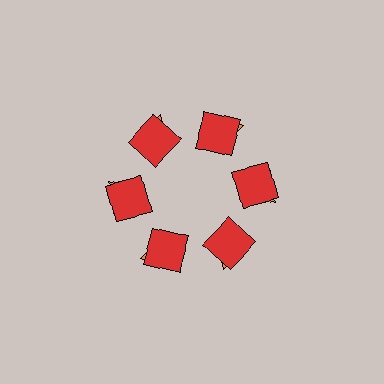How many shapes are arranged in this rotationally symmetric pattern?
There are 12 shapes, arranged in 6 groups of 2.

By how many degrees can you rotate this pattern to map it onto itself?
The pattern maps onto itself every 60 degrees of rotation.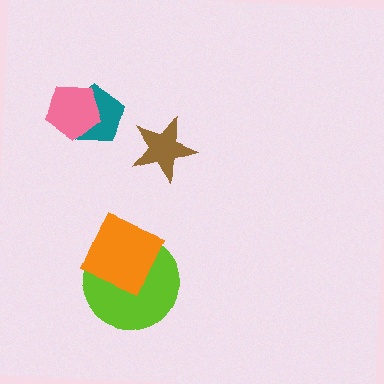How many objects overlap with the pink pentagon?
1 object overlaps with the pink pentagon.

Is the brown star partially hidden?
No, no other shape covers it.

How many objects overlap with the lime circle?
1 object overlaps with the lime circle.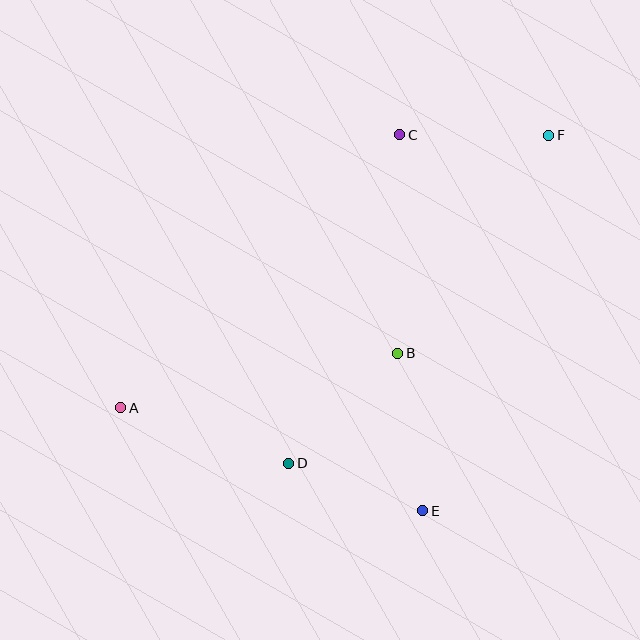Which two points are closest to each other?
Points D and E are closest to each other.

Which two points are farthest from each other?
Points A and F are farthest from each other.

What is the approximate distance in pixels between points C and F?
The distance between C and F is approximately 149 pixels.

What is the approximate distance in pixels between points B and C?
The distance between B and C is approximately 218 pixels.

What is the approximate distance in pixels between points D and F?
The distance between D and F is approximately 418 pixels.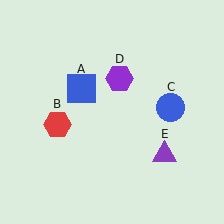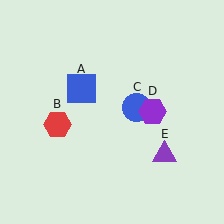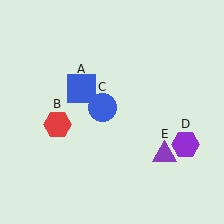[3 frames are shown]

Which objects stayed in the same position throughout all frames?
Blue square (object A) and red hexagon (object B) and purple triangle (object E) remained stationary.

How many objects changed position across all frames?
2 objects changed position: blue circle (object C), purple hexagon (object D).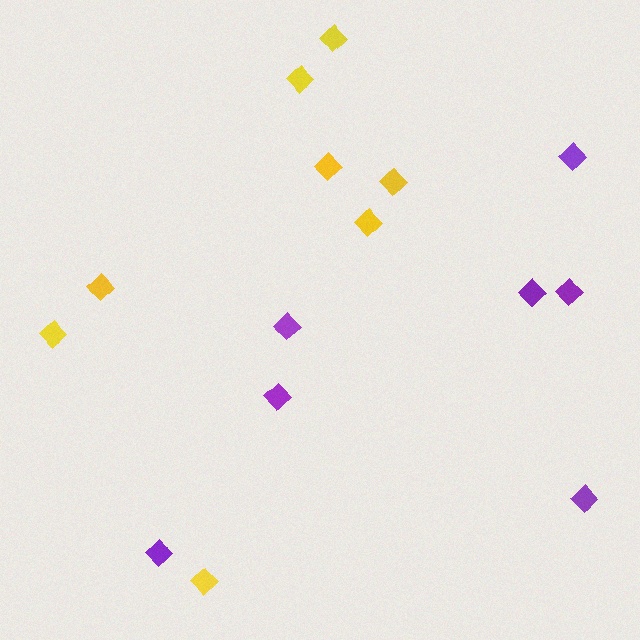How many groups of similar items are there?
There are 2 groups: one group of purple diamonds (7) and one group of yellow diamonds (8).